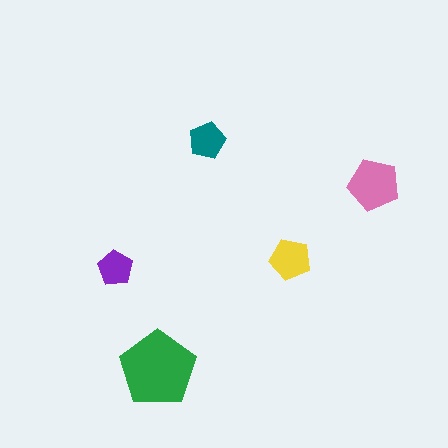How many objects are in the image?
There are 5 objects in the image.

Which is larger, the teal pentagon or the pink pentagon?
The pink one.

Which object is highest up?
The teal pentagon is topmost.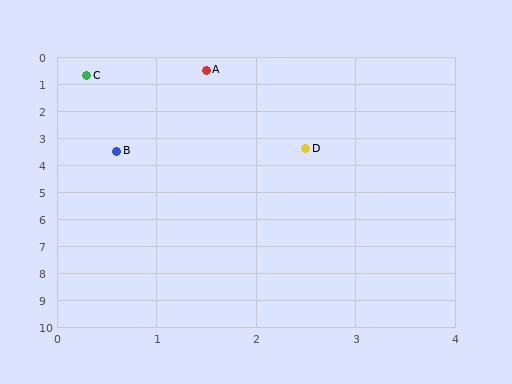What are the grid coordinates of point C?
Point C is at approximately (0.3, 0.7).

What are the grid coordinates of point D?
Point D is at approximately (2.5, 3.4).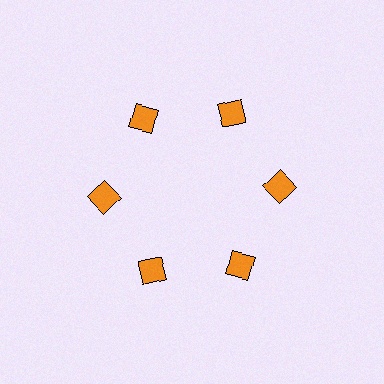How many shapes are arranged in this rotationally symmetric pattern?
There are 6 shapes, arranged in 6 groups of 1.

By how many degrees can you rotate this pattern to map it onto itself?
The pattern maps onto itself every 60 degrees of rotation.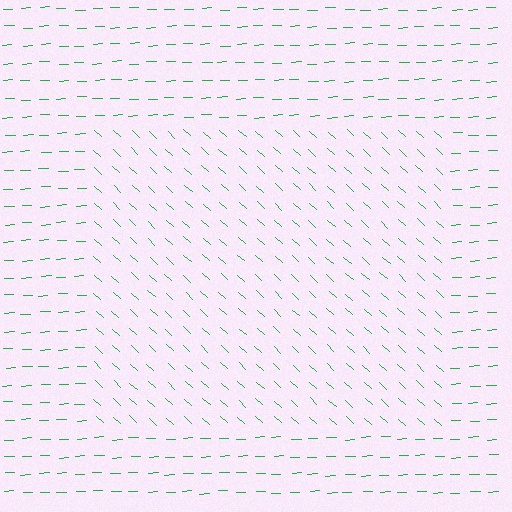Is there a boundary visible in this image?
Yes, there is a texture boundary formed by a change in line orientation.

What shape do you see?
I see a rectangle.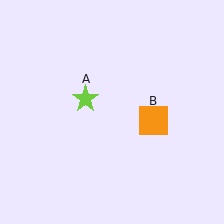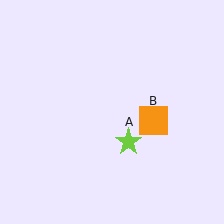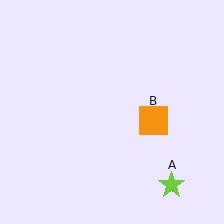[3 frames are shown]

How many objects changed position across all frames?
1 object changed position: lime star (object A).